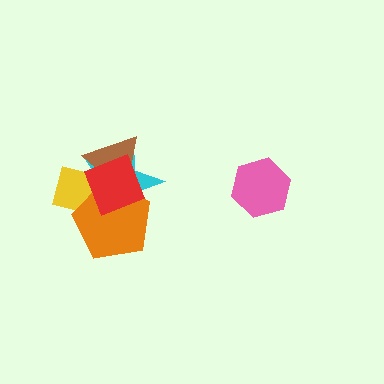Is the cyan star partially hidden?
Yes, it is partially covered by another shape.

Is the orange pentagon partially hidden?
Yes, it is partially covered by another shape.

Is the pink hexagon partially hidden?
No, no other shape covers it.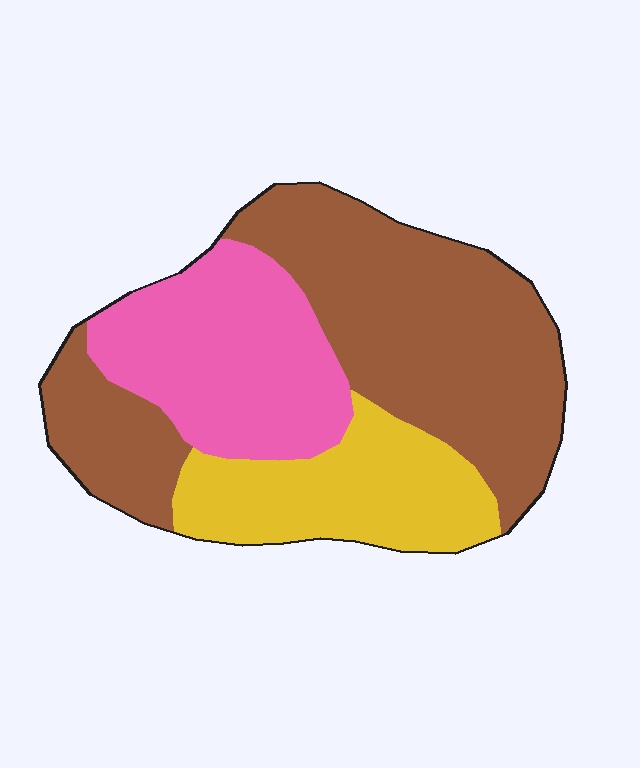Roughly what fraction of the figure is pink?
Pink covers about 25% of the figure.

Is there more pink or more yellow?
Pink.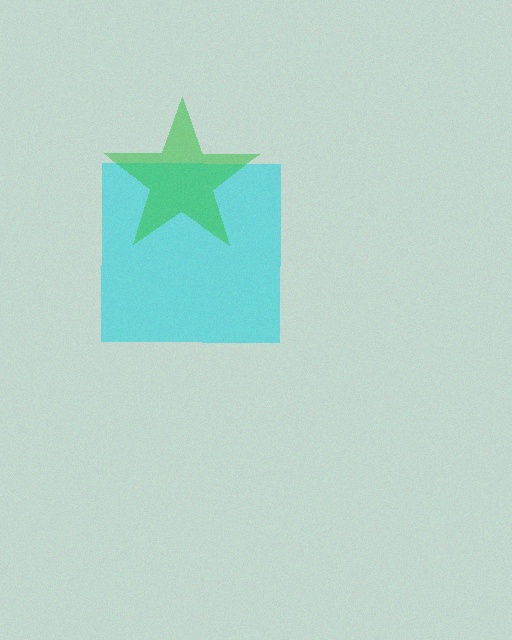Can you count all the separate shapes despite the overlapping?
Yes, there are 2 separate shapes.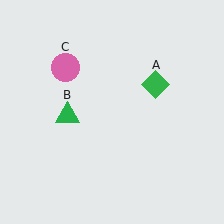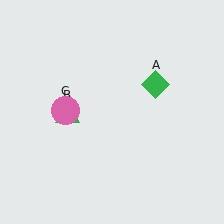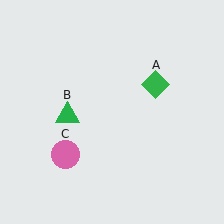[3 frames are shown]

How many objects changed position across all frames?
1 object changed position: pink circle (object C).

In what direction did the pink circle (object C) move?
The pink circle (object C) moved down.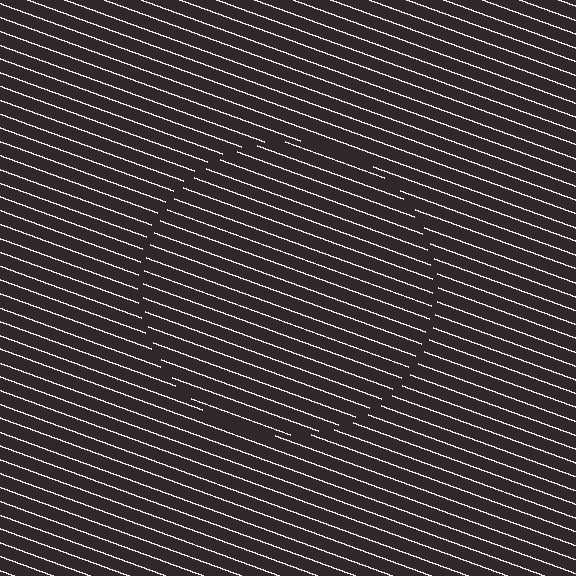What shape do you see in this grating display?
An illusory circle. The interior of the shape contains the same grating, shifted by half a period — the contour is defined by the phase discontinuity where line-ends from the inner and outer gratings abut.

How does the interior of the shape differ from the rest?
The interior of the shape contains the same grating, shifted by half a period — the contour is defined by the phase discontinuity where line-ends from the inner and outer gratings abut.